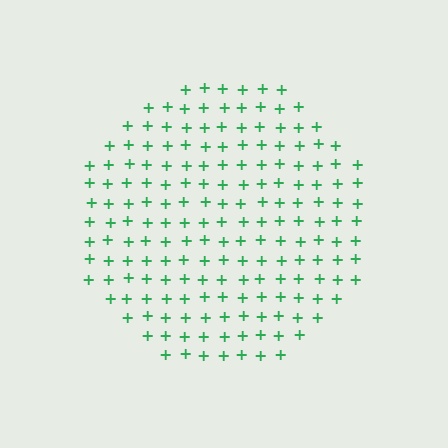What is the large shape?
The large shape is a circle.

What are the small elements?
The small elements are plus signs.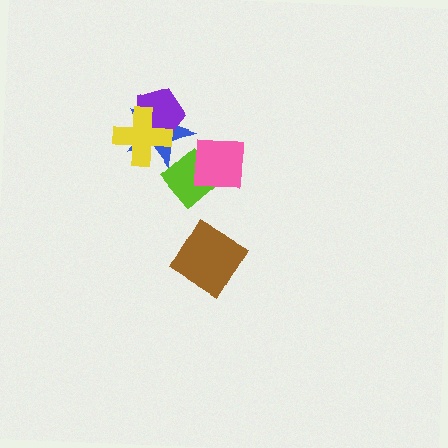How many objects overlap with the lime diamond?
2 objects overlap with the lime diamond.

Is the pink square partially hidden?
No, no other shape covers it.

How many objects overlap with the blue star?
3 objects overlap with the blue star.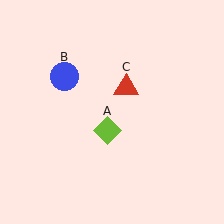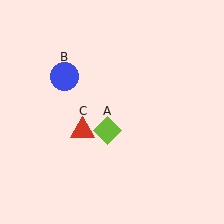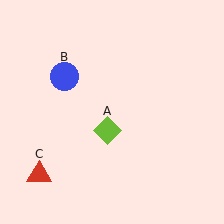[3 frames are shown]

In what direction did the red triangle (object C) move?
The red triangle (object C) moved down and to the left.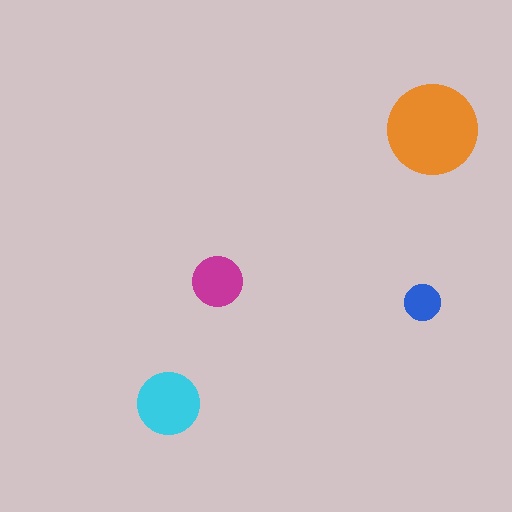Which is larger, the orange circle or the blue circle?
The orange one.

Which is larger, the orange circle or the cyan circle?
The orange one.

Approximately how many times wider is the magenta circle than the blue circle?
About 1.5 times wider.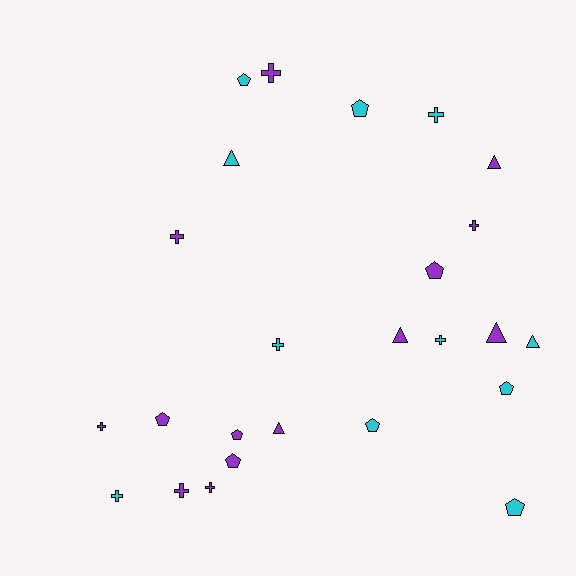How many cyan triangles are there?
There are 2 cyan triangles.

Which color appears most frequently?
Purple, with 14 objects.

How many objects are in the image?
There are 25 objects.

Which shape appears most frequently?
Cross, with 10 objects.